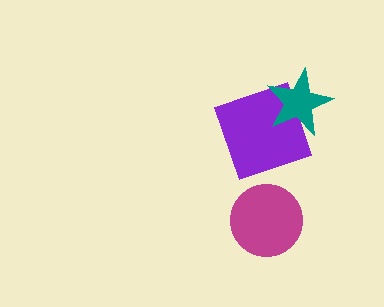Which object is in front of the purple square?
The teal star is in front of the purple square.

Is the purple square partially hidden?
Yes, it is partially covered by another shape.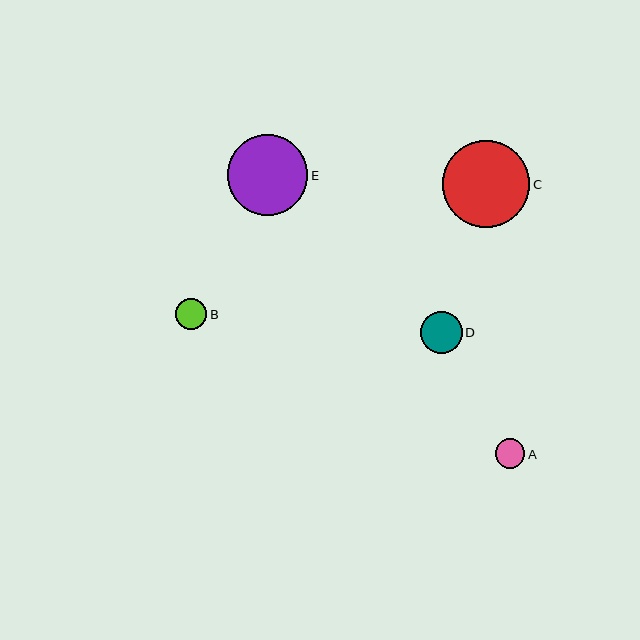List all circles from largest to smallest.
From largest to smallest: C, E, D, B, A.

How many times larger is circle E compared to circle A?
Circle E is approximately 2.7 times the size of circle A.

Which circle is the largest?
Circle C is the largest with a size of approximately 87 pixels.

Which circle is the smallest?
Circle A is the smallest with a size of approximately 29 pixels.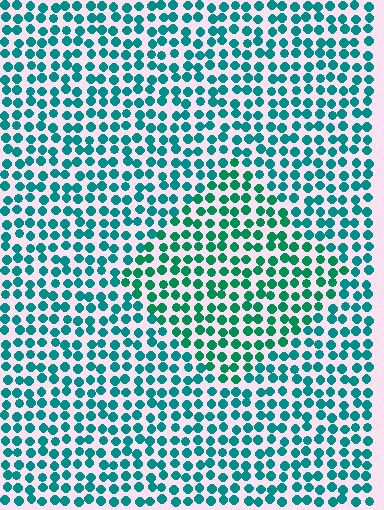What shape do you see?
I see a diamond.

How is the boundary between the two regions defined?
The boundary is defined purely by a slight shift in hue (about 23 degrees). Spacing, size, and orientation are identical on both sides.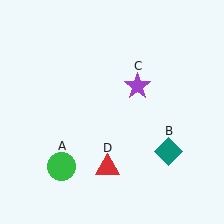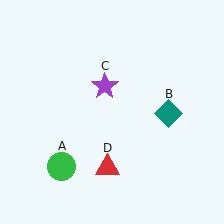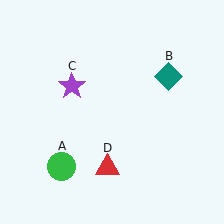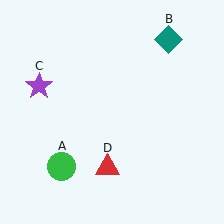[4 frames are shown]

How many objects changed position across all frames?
2 objects changed position: teal diamond (object B), purple star (object C).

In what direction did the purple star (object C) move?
The purple star (object C) moved left.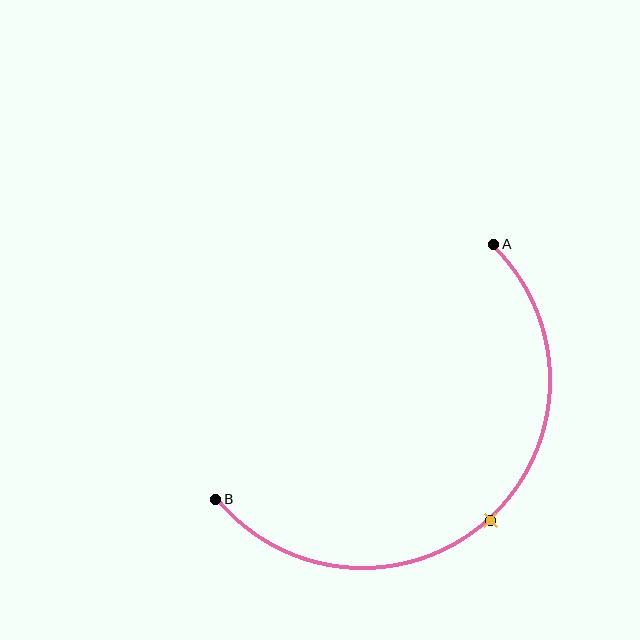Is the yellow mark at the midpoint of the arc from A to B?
Yes. The yellow mark lies on the arc at equal arc-length from both A and B — it is the arc midpoint.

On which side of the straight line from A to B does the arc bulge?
The arc bulges below and to the right of the straight line connecting A and B.